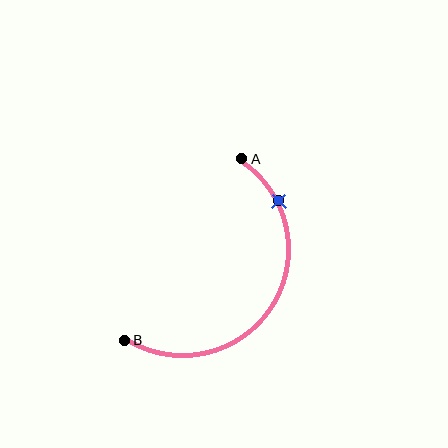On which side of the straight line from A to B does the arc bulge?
The arc bulges to the right of the straight line connecting A and B.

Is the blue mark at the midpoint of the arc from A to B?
No. The blue mark lies on the arc but is closer to endpoint A. The arc midpoint would be at the point on the curve equidistant along the arc from both A and B.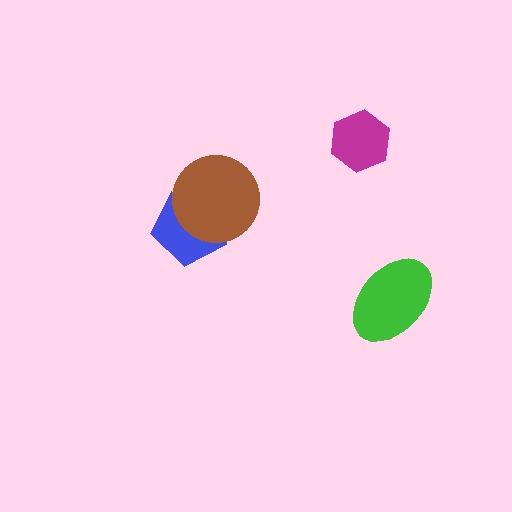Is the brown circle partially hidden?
No, no other shape covers it.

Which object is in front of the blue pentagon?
The brown circle is in front of the blue pentagon.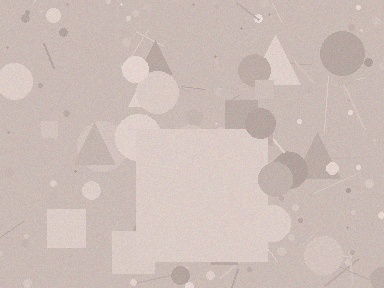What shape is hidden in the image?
A square is hidden in the image.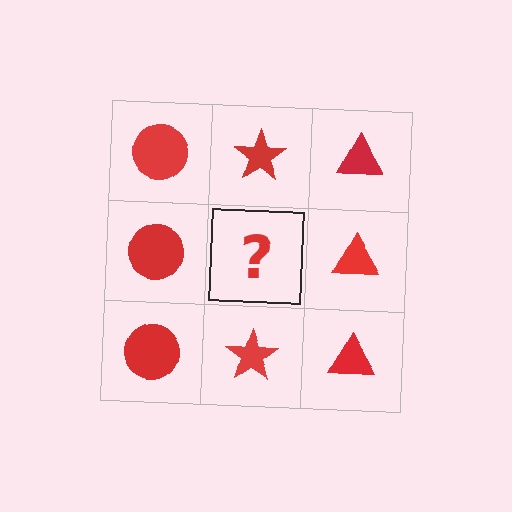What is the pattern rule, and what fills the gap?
The rule is that each column has a consistent shape. The gap should be filled with a red star.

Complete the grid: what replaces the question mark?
The question mark should be replaced with a red star.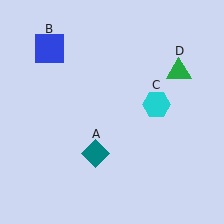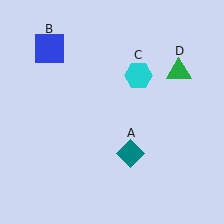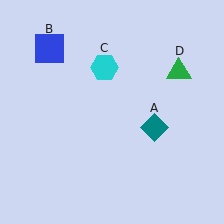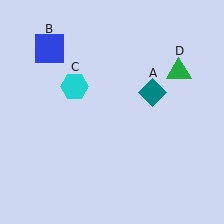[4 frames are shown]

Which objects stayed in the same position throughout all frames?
Blue square (object B) and green triangle (object D) remained stationary.